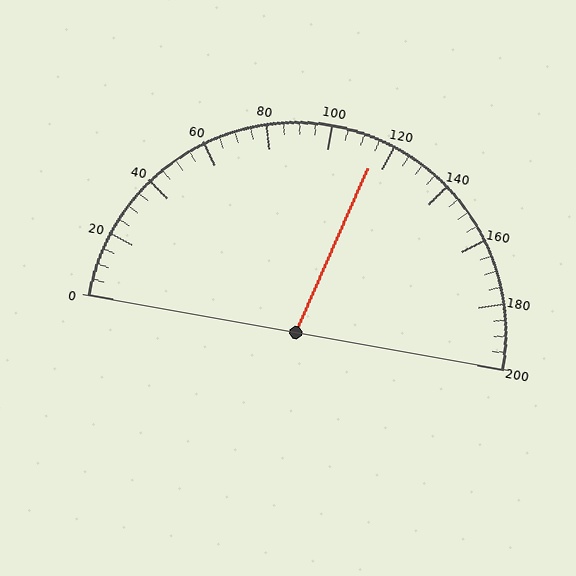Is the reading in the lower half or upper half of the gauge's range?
The reading is in the upper half of the range (0 to 200).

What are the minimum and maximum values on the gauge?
The gauge ranges from 0 to 200.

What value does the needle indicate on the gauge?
The needle indicates approximately 115.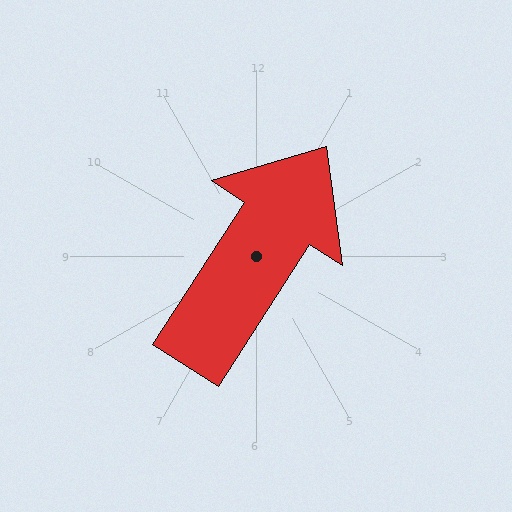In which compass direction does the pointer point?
Northeast.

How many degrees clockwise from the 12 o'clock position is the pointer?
Approximately 33 degrees.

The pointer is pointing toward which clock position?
Roughly 1 o'clock.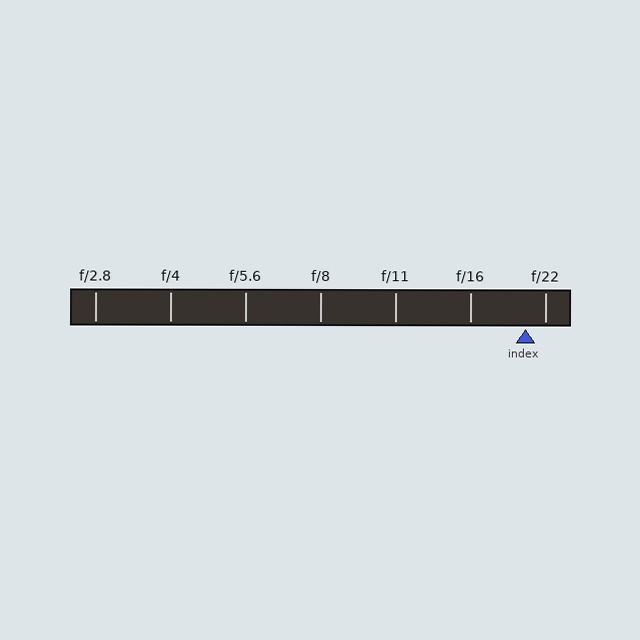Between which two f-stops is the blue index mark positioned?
The index mark is between f/16 and f/22.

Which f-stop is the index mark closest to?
The index mark is closest to f/22.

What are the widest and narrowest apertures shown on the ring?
The widest aperture shown is f/2.8 and the narrowest is f/22.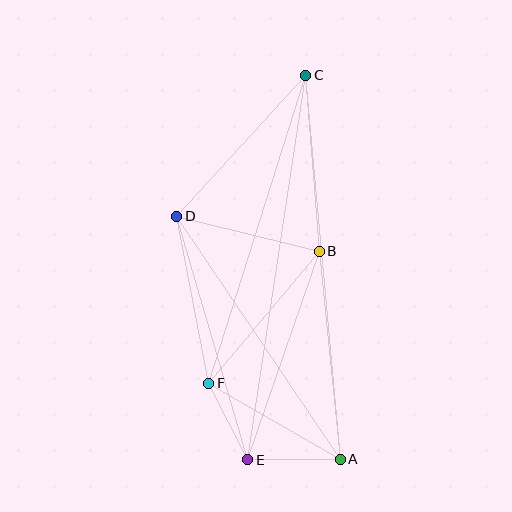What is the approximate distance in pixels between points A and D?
The distance between A and D is approximately 293 pixels.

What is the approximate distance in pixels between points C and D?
The distance between C and D is approximately 191 pixels.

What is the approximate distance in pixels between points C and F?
The distance between C and F is approximately 323 pixels.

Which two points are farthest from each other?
Points C and E are farthest from each other.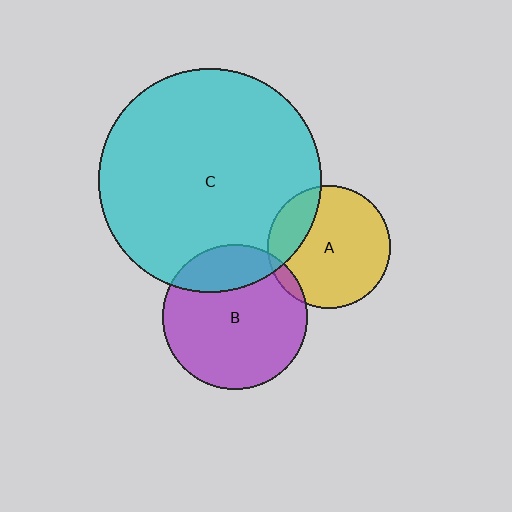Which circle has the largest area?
Circle C (cyan).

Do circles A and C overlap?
Yes.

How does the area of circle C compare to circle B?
Approximately 2.4 times.